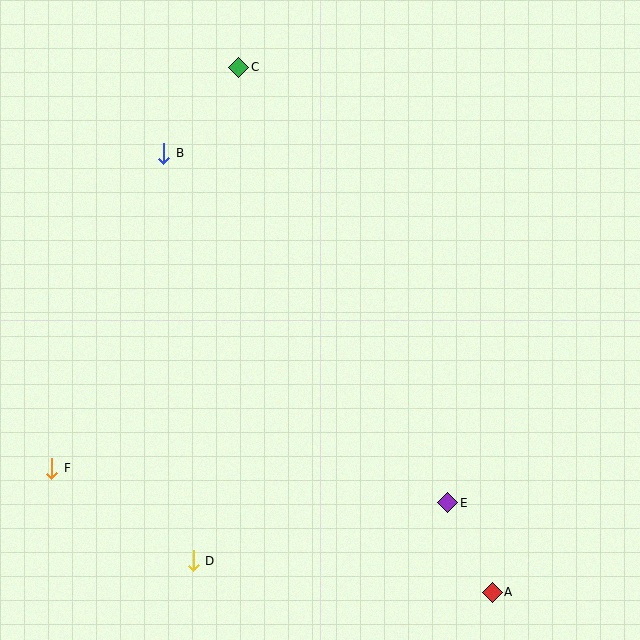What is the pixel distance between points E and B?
The distance between E and B is 450 pixels.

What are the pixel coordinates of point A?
Point A is at (492, 592).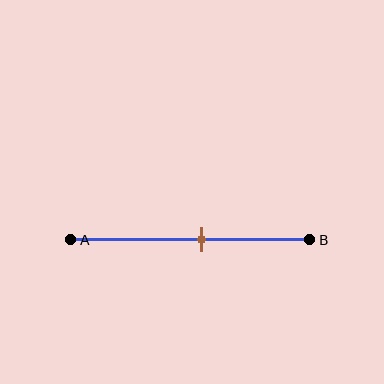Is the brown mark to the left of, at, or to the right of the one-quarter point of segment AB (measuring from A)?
The brown mark is to the right of the one-quarter point of segment AB.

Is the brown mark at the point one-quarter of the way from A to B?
No, the mark is at about 55% from A, not at the 25% one-quarter point.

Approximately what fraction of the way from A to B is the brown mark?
The brown mark is approximately 55% of the way from A to B.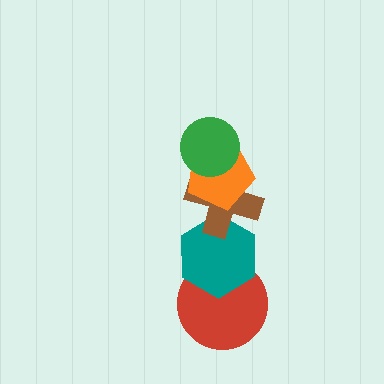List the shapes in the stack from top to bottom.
From top to bottom: the green circle, the orange pentagon, the brown cross, the teal hexagon, the red circle.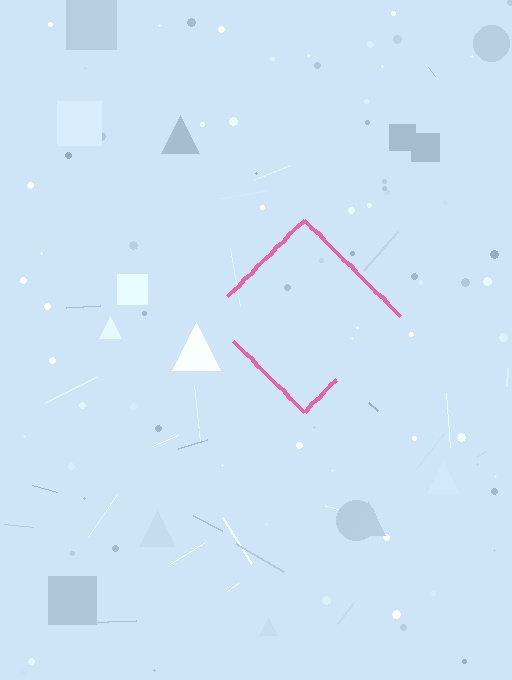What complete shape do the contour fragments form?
The contour fragments form a diamond.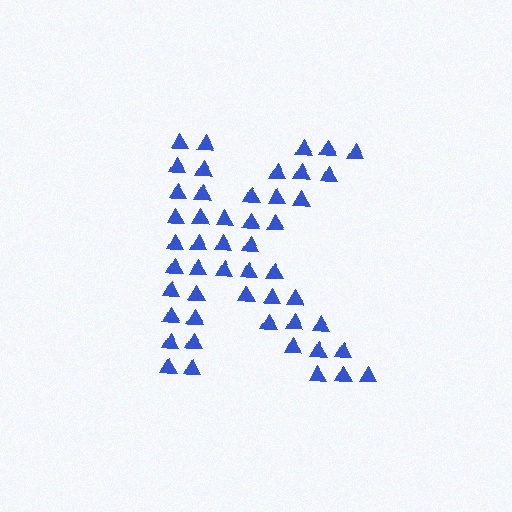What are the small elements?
The small elements are triangles.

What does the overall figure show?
The overall figure shows the letter K.